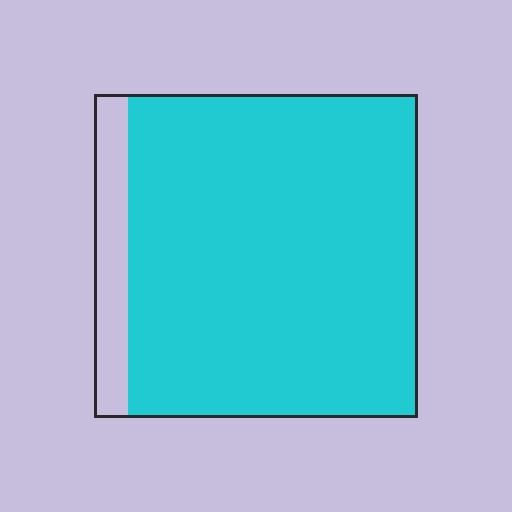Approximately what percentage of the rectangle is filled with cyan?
Approximately 90%.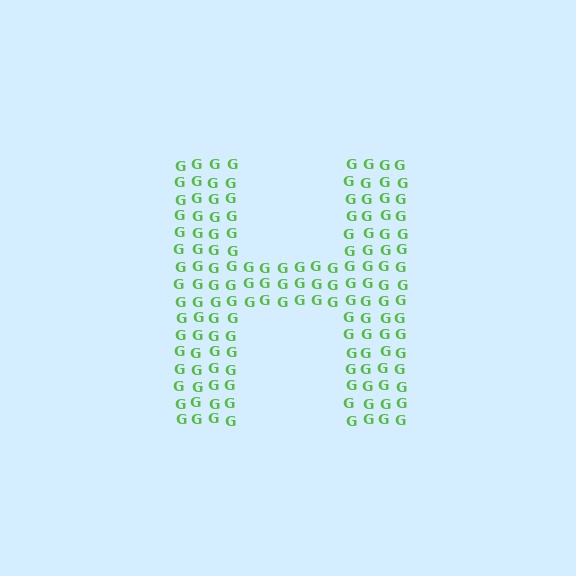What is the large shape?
The large shape is the letter H.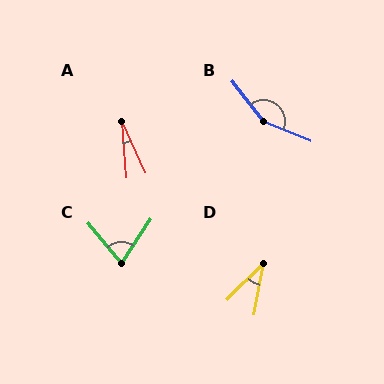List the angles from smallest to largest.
A (20°), D (34°), C (74°), B (150°).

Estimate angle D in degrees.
Approximately 34 degrees.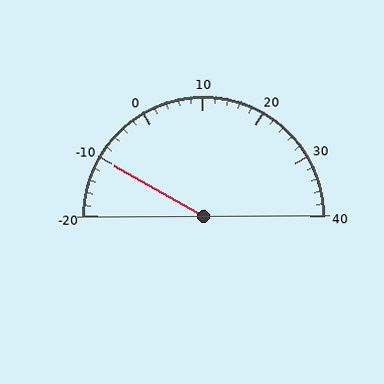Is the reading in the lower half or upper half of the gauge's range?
The reading is in the lower half of the range (-20 to 40).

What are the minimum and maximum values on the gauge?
The gauge ranges from -20 to 40.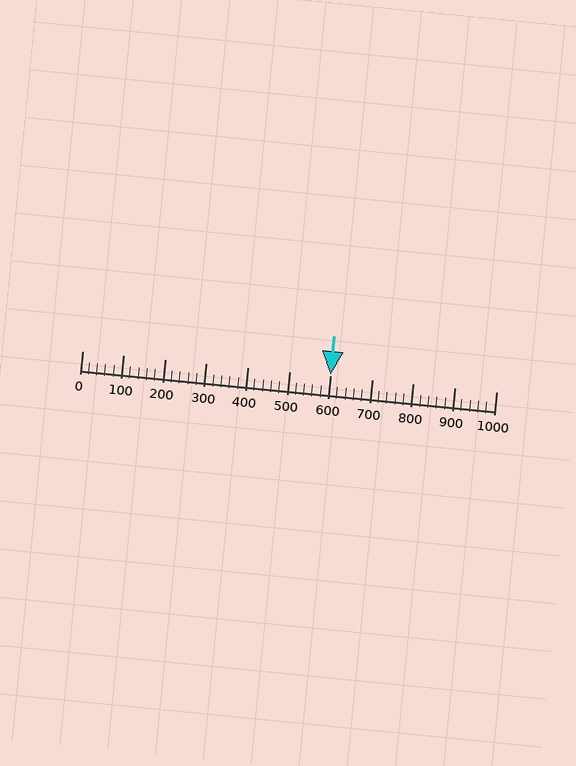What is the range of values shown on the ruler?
The ruler shows values from 0 to 1000.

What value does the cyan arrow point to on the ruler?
The cyan arrow points to approximately 600.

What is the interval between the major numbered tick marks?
The major tick marks are spaced 100 units apart.